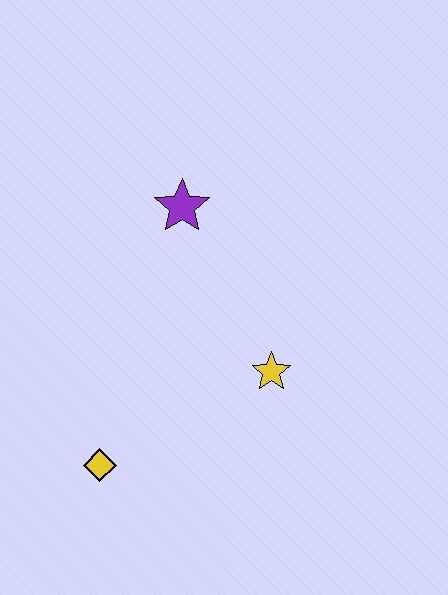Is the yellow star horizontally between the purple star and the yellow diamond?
No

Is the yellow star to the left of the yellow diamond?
No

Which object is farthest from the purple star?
The yellow diamond is farthest from the purple star.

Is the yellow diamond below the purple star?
Yes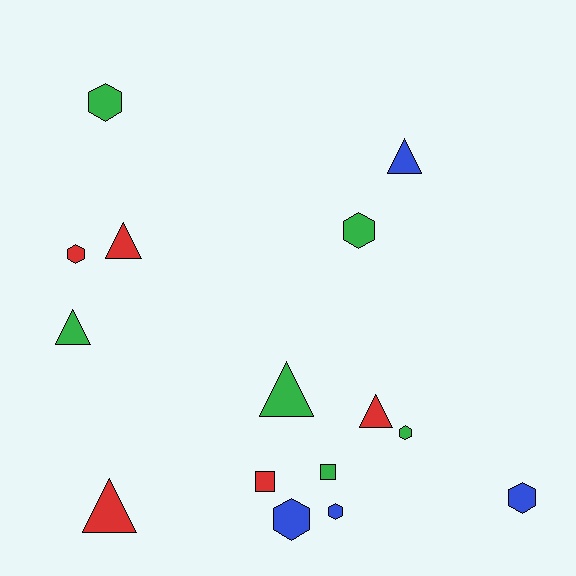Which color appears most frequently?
Green, with 6 objects.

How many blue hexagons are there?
There are 3 blue hexagons.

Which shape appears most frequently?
Hexagon, with 7 objects.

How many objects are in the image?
There are 15 objects.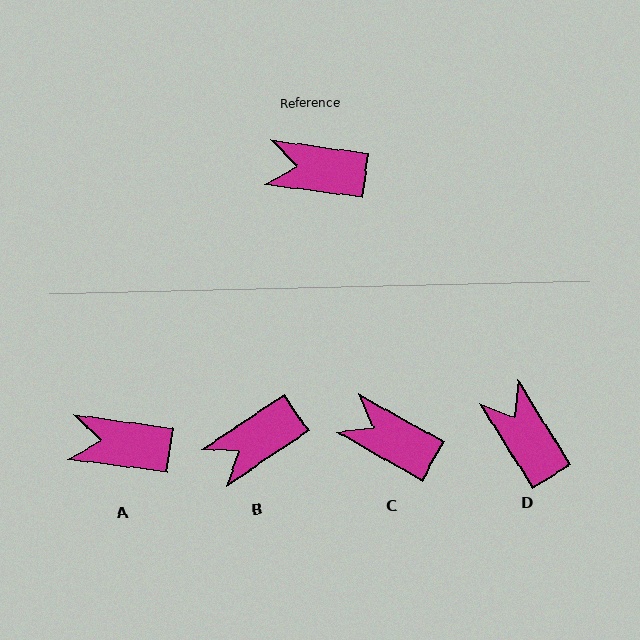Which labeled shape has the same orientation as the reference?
A.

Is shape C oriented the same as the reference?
No, it is off by about 22 degrees.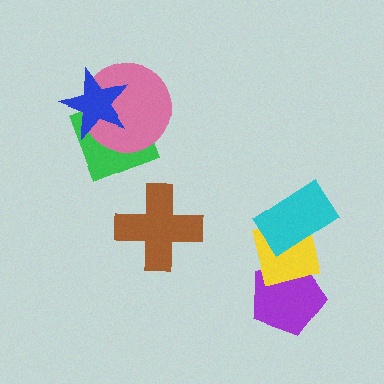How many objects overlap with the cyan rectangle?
1 object overlaps with the cyan rectangle.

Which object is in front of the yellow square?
The cyan rectangle is in front of the yellow square.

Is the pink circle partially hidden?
Yes, it is partially covered by another shape.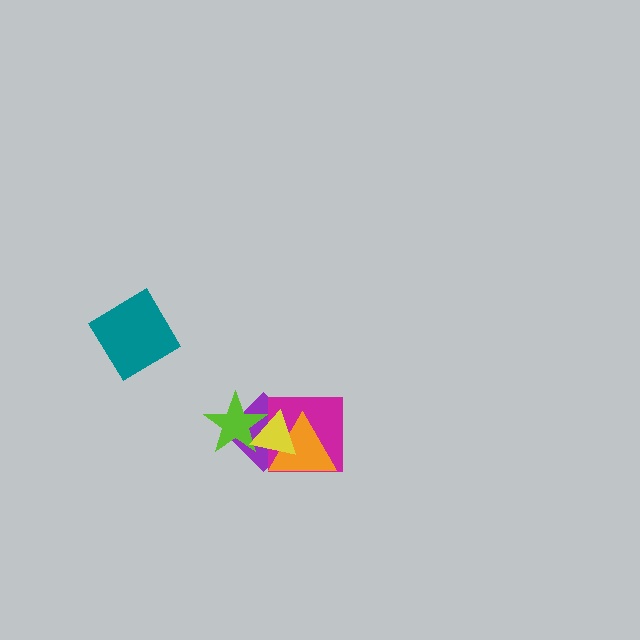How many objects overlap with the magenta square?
3 objects overlap with the magenta square.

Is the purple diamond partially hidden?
Yes, it is partially covered by another shape.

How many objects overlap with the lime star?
2 objects overlap with the lime star.